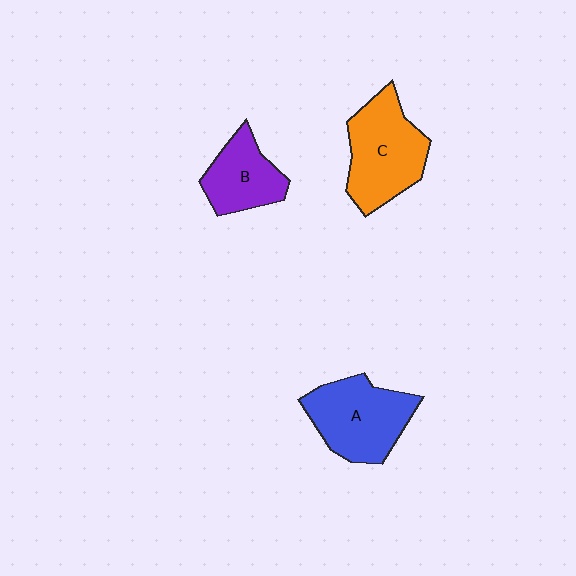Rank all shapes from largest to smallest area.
From largest to smallest: C (orange), A (blue), B (purple).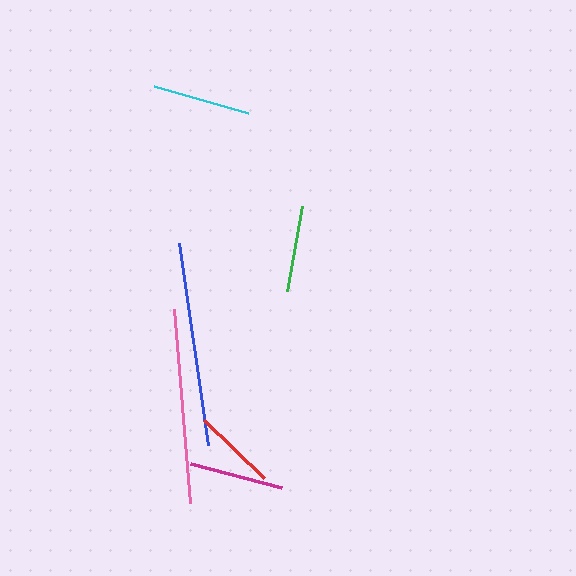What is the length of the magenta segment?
The magenta segment is approximately 94 pixels long.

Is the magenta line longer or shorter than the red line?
The magenta line is longer than the red line.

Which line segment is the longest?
The blue line is the longest at approximately 203 pixels.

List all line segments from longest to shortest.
From longest to shortest: blue, pink, cyan, magenta, green, red.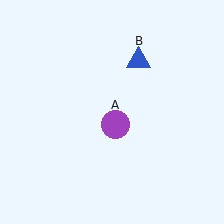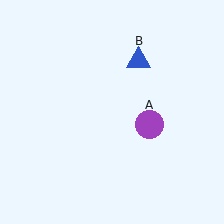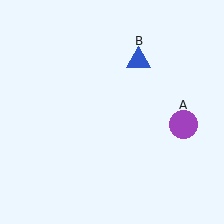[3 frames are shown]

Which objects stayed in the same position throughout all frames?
Blue triangle (object B) remained stationary.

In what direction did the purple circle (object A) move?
The purple circle (object A) moved right.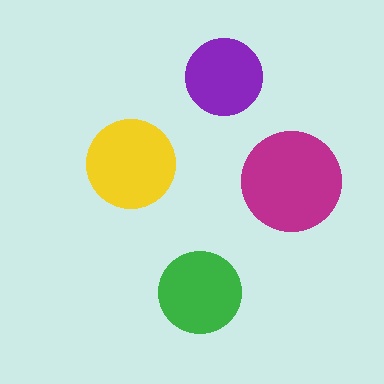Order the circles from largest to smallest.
the magenta one, the yellow one, the green one, the purple one.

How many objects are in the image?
There are 4 objects in the image.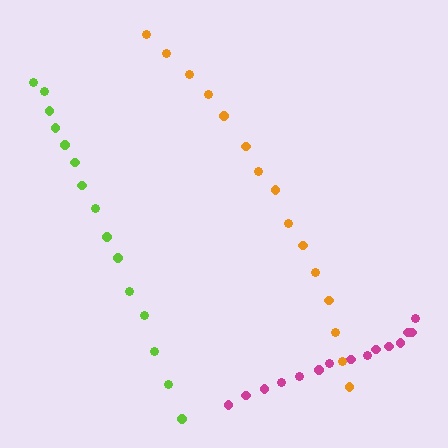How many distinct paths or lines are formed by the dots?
There are 3 distinct paths.